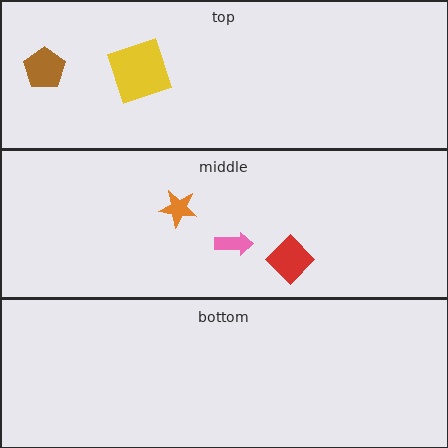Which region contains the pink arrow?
The middle region.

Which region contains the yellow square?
The top region.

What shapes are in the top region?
The yellow square, the brown pentagon.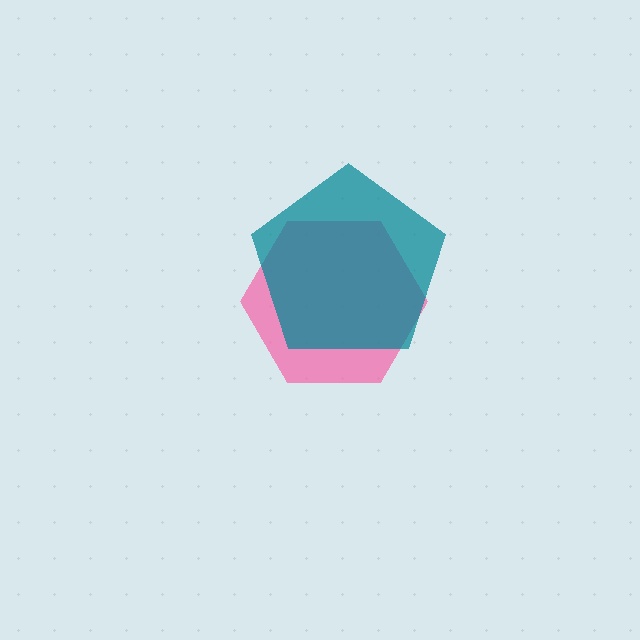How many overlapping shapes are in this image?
There are 2 overlapping shapes in the image.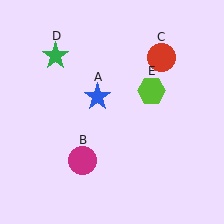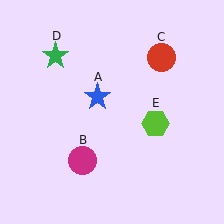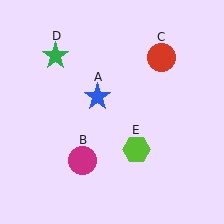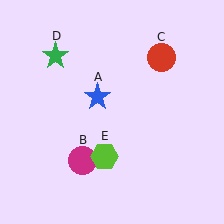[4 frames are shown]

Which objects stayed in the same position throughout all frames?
Blue star (object A) and magenta circle (object B) and red circle (object C) and green star (object D) remained stationary.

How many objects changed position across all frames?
1 object changed position: lime hexagon (object E).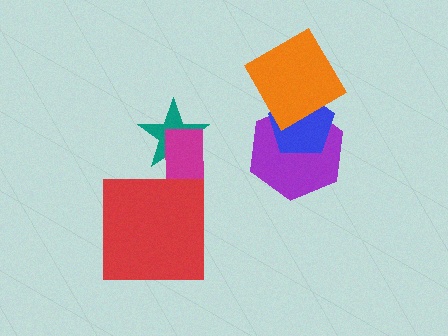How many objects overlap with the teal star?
1 object overlaps with the teal star.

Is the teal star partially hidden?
Yes, it is partially covered by another shape.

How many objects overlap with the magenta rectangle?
1 object overlaps with the magenta rectangle.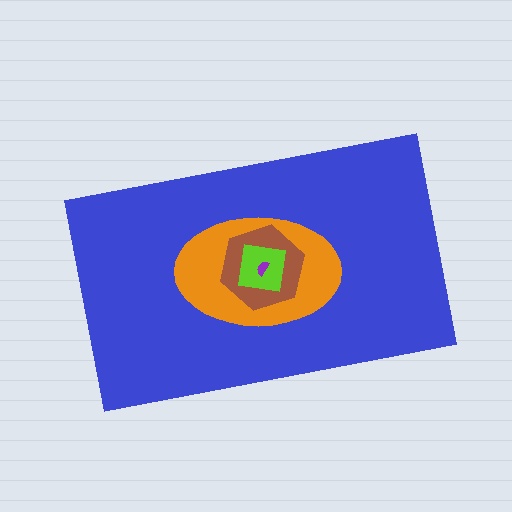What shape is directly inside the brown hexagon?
The lime square.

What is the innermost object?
The purple semicircle.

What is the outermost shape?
The blue rectangle.